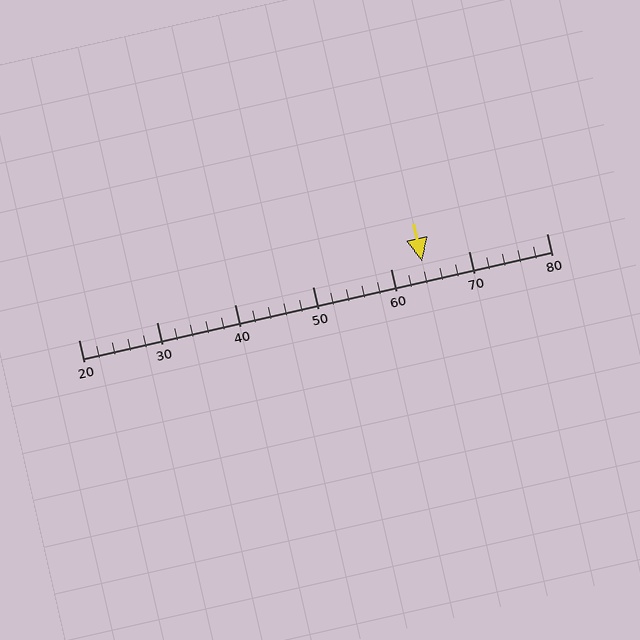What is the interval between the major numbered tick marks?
The major tick marks are spaced 10 units apart.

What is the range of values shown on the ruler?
The ruler shows values from 20 to 80.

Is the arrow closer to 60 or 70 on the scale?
The arrow is closer to 60.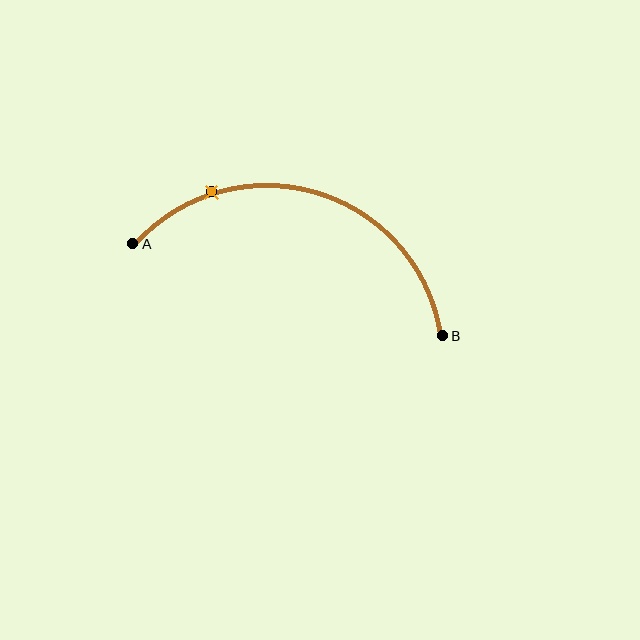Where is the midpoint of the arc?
The arc midpoint is the point on the curve farthest from the straight line joining A and B. It sits above that line.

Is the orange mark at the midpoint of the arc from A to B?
No. The orange mark lies on the arc but is closer to endpoint A. The arc midpoint would be at the point on the curve equidistant along the arc from both A and B.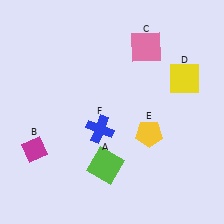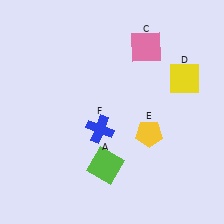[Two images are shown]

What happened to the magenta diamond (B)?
The magenta diamond (B) was removed in Image 2. It was in the bottom-left area of Image 1.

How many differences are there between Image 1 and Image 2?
There is 1 difference between the two images.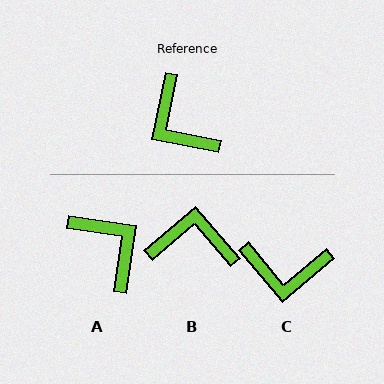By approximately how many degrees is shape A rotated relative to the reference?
Approximately 177 degrees clockwise.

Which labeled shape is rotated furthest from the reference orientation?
A, about 177 degrees away.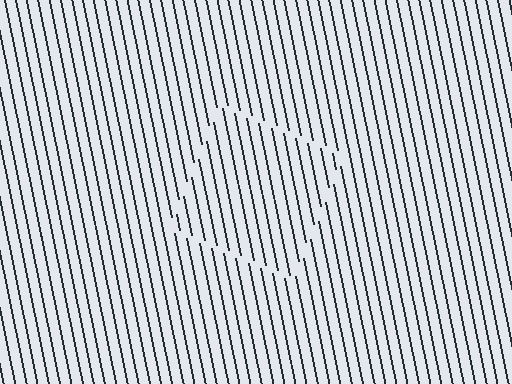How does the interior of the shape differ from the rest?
The interior of the shape contains the same grating, shifted by half a period — the contour is defined by the phase discontinuity where line-ends from the inner and outer gratings abut.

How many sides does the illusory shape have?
4 sides — the line-ends trace a square.